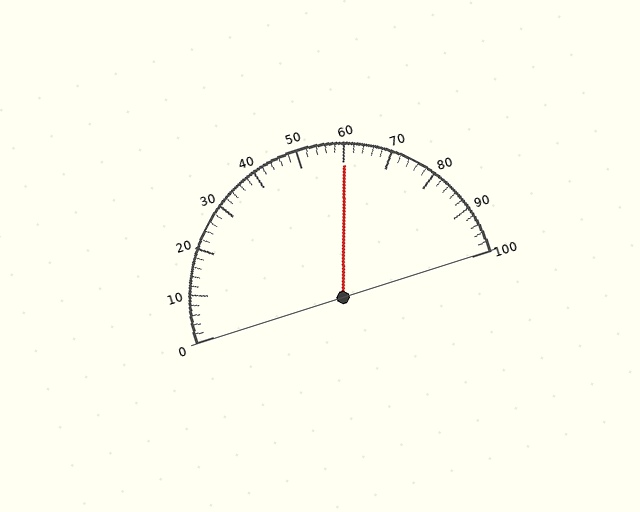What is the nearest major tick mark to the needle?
The nearest major tick mark is 60.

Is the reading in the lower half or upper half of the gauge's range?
The reading is in the upper half of the range (0 to 100).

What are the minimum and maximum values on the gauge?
The gauge ranges from 0 to 100.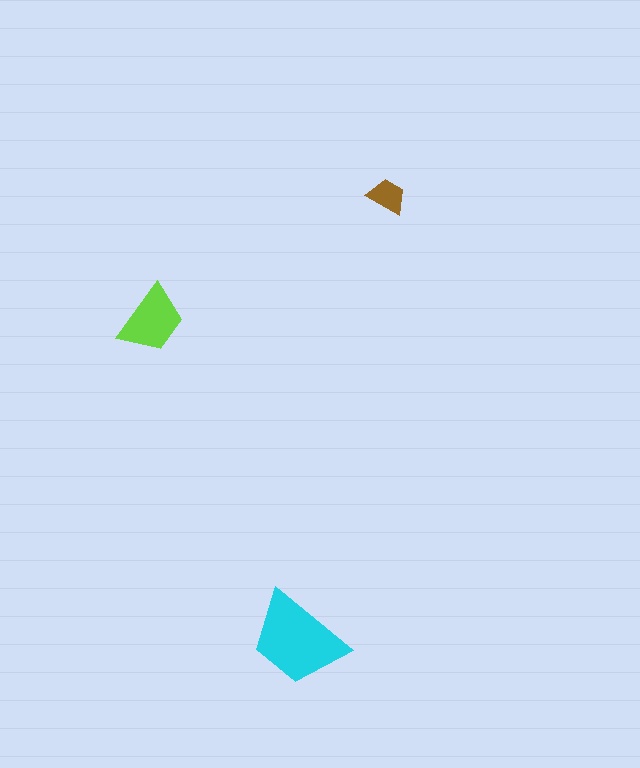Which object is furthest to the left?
The lime trapezoid is leftmost.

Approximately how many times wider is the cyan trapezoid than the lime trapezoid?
About 1.5 times wider.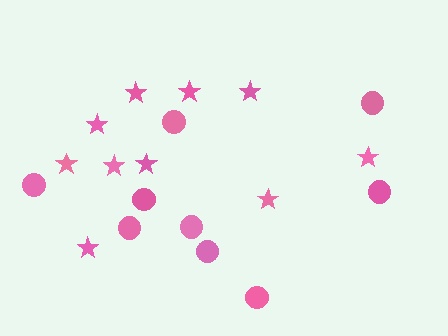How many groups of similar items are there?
There are 2 groups: one group of circles (9) and one group of stars (10).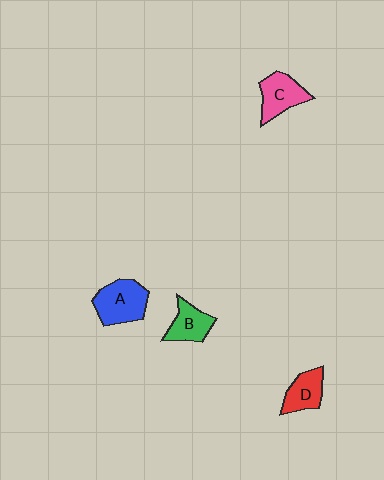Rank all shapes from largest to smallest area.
From largest to smallest: A (blue), C (pink), B (green), D (red).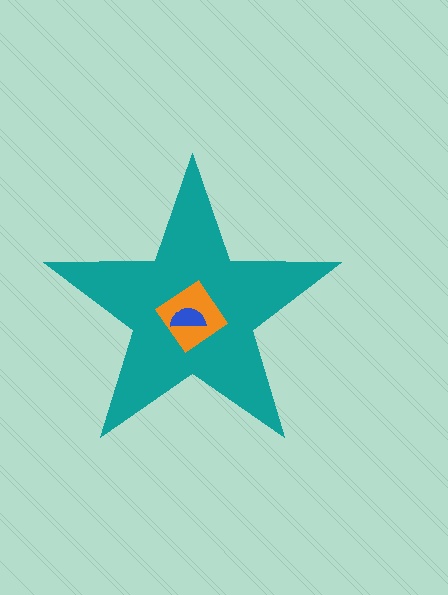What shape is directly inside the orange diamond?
The blue semicircle.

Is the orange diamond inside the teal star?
Yes.